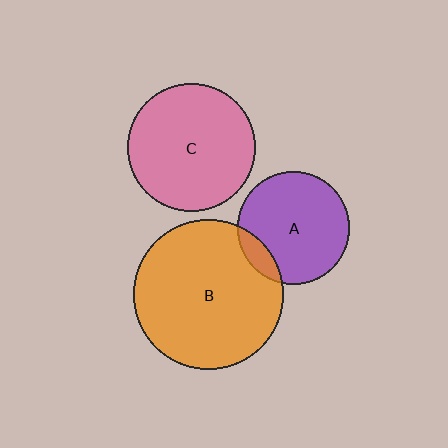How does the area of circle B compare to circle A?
Approximately 1.8 times.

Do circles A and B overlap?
Yes.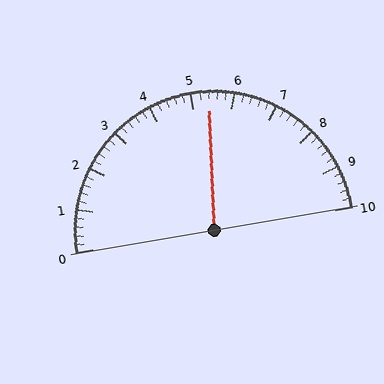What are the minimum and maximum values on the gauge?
The gauge ranges from 0 to 10.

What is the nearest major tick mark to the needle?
The nearest major tick mark is 5.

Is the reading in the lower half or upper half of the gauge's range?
The reading is in the upper half of the range (0 to 10).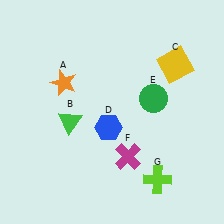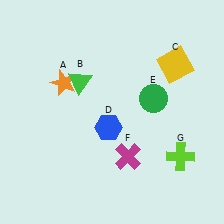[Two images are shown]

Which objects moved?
The objects that moved are: the green triangle (B), the lime cross (G).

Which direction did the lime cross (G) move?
The lime cross (G) moved up.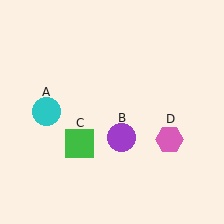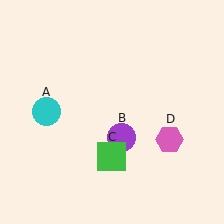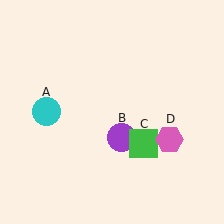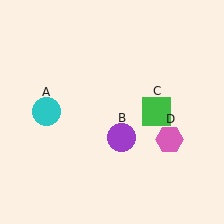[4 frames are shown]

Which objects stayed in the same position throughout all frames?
Cyan circle (object A) and purple circle (object B) and pink hexagon (object D) remained stationary.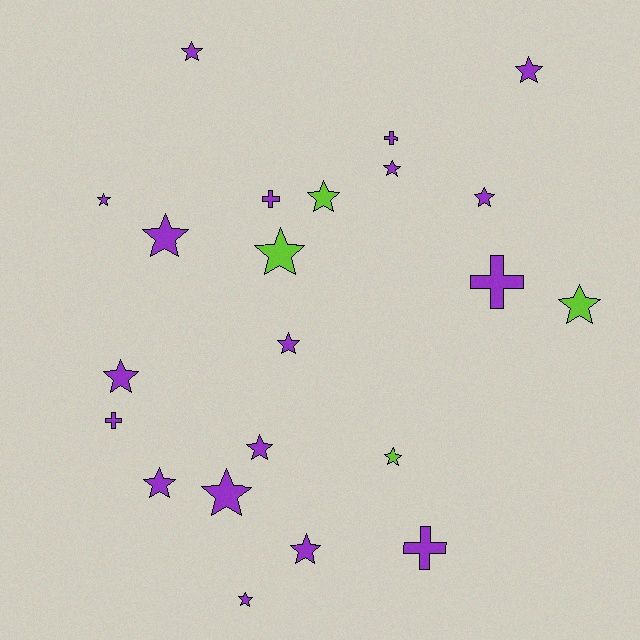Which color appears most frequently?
Purple, with 18 objects.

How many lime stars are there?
There are 4 lime stars.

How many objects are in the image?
There are 22 objects.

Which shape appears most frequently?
Star, with 17 objects.